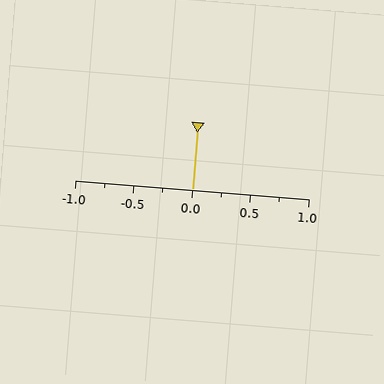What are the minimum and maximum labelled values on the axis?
The axis runs from -1.0 to 1.0.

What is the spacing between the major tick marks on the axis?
The major ticks are spaced 0.5 apart.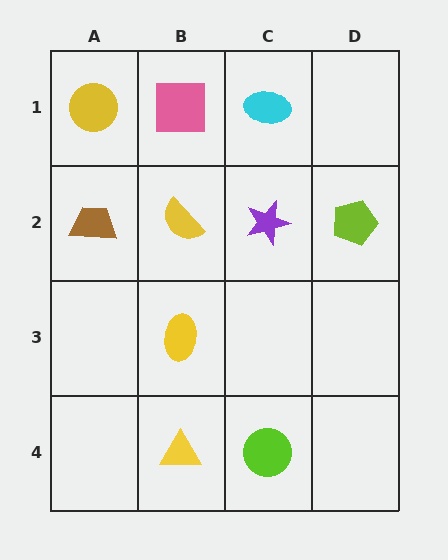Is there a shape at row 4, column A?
No, that cell is empty.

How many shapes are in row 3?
1 shape.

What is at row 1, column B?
A pink square.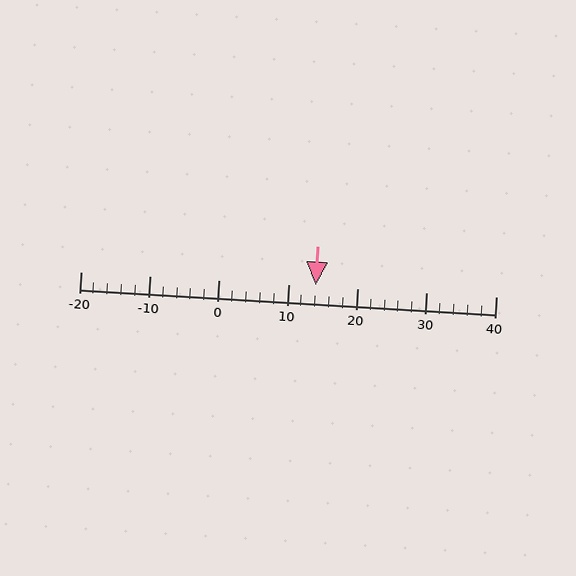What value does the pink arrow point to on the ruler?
The pink arrow points to approximately 14.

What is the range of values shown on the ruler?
The ruler shows values from -20 to 40.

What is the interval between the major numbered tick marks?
The major tick marks are spaced 10 units apart.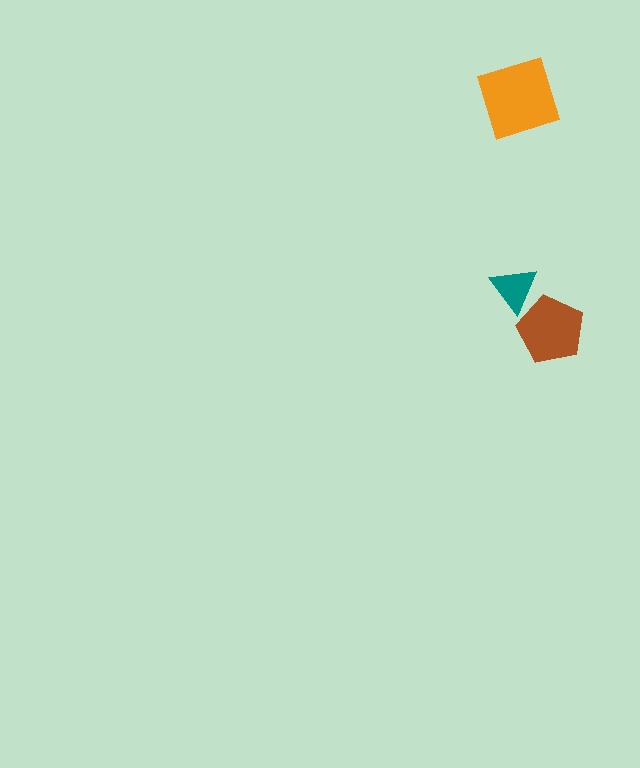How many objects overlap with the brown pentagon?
1 object overlaps with the brown pentagon.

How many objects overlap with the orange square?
0 objects overlap with the orange square.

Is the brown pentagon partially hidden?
No, no other shape covers it.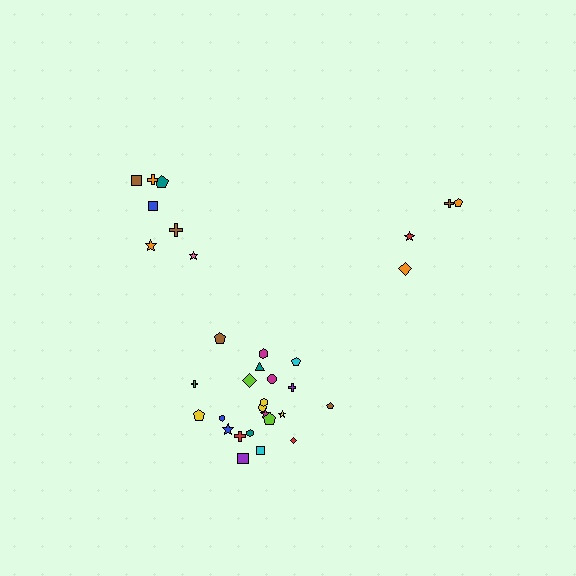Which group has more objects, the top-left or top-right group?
The top-left group.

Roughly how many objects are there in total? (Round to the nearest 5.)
Roughly 35 objects in total.